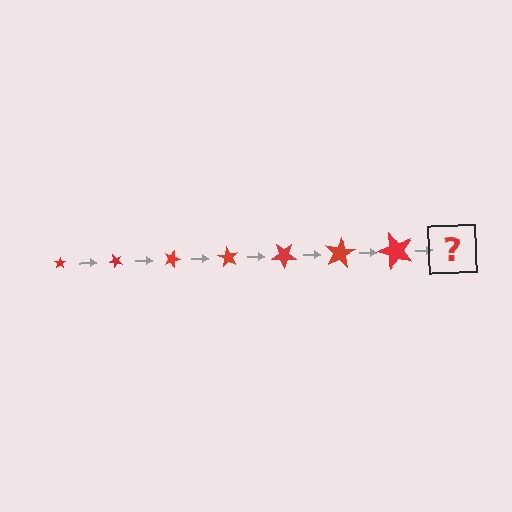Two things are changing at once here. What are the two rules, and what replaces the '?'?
The two rules are that the star grows larger each step and it rotates 45 degrees each step. The '?' should be a star, larger than the previous one and rotated 315 degrees from the start.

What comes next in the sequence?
The next element should be a star, larger than the previous one and rotated 315 degrees from the start.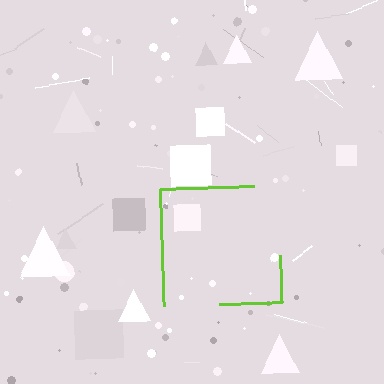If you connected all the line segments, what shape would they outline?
They would outline a square.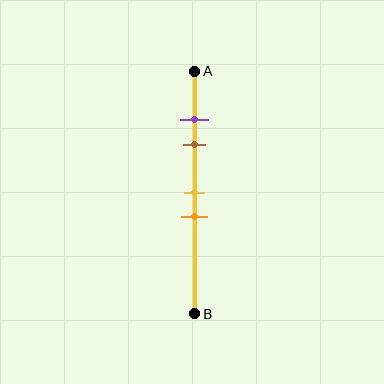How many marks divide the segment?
There are 4 marks dividing the segment.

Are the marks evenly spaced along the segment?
No, the marks are not evenly spaced.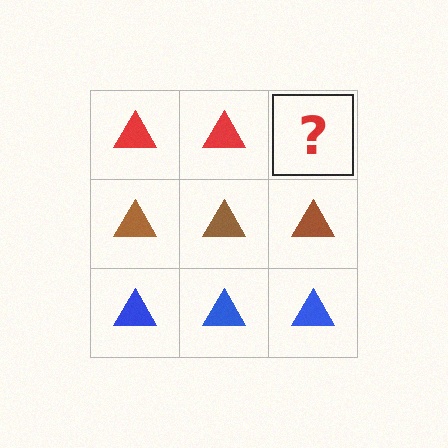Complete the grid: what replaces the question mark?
The question mark should be replaced with a red triangle.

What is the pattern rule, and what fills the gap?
The rule is that each row has a consistent color. The gap should be filled with a red triangle.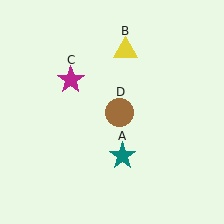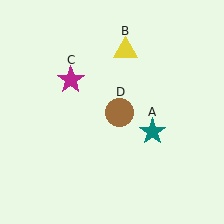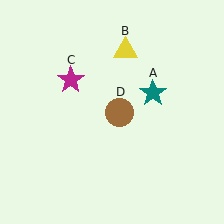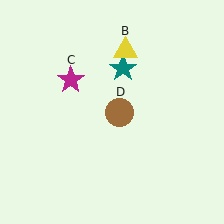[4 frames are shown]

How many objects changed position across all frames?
1 object changed position: teal star (object A).